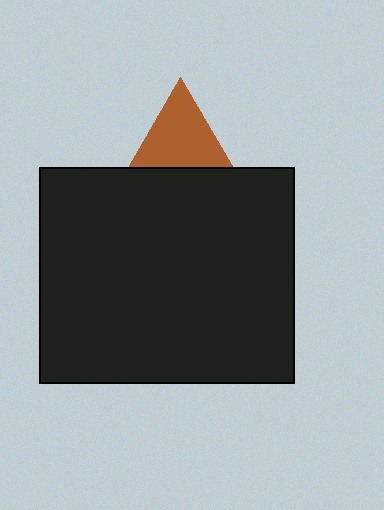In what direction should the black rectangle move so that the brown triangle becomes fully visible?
The black rectangle should move down. That is the shortest direction to clear the overlap and leave the brown triangle fully visible.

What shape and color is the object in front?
The object in front is a black rectangle.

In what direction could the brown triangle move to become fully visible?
The brown triangle could move up. That would shift it out from behind the black rectangle entirely.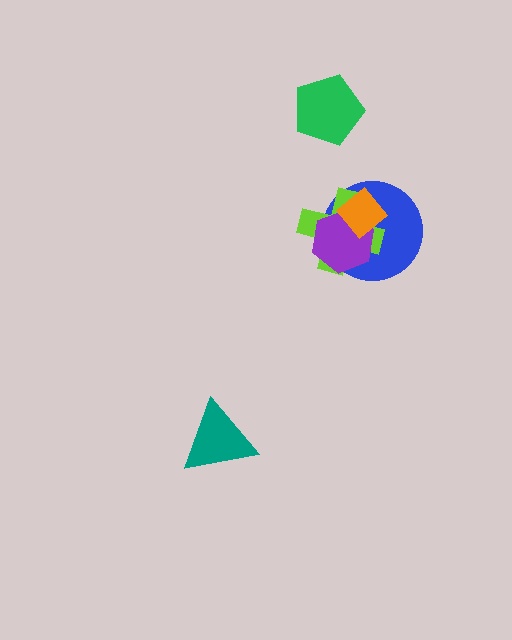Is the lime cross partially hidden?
Yes, it is partially covered by another shape.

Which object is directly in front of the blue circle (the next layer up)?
The lime cross is directly in front of the blue circle.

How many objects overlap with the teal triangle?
0 objects overlap with the teal triangle.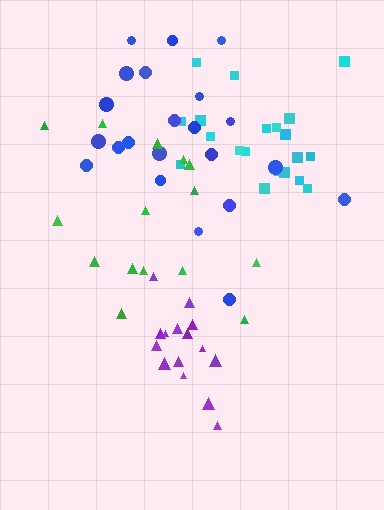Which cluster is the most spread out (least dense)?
Blue.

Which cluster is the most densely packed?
Purple.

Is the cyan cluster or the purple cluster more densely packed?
Purple.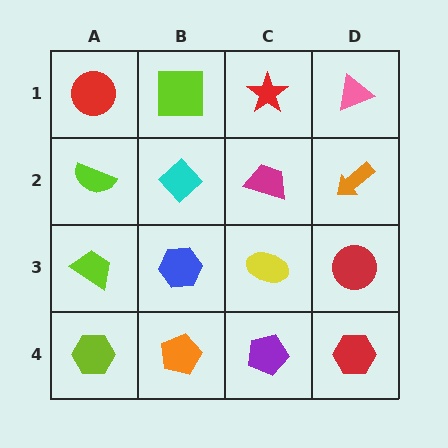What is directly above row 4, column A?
A lime trapezoid.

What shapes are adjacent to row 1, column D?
An orange arrow (row 2, column D), a red star (row 1, column C).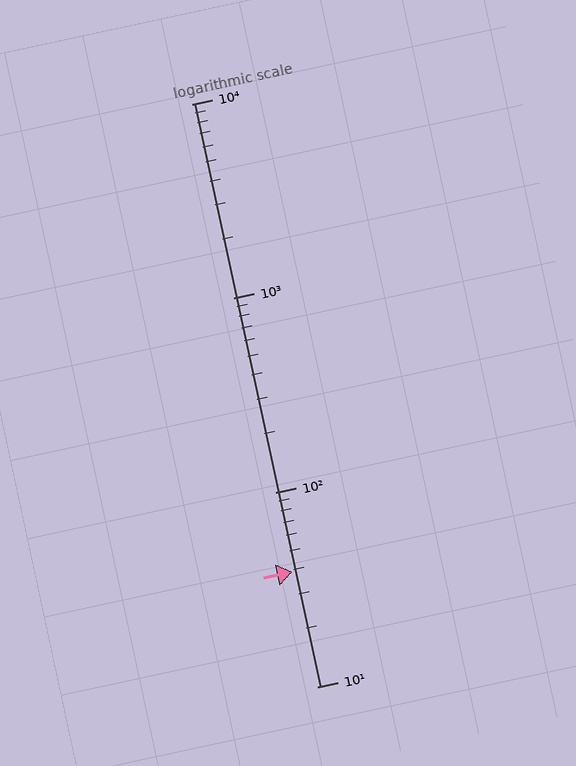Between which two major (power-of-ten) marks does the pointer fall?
The pointer is between 10 and 100.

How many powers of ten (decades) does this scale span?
The scale spans 3 decades, from 10 to 10000.